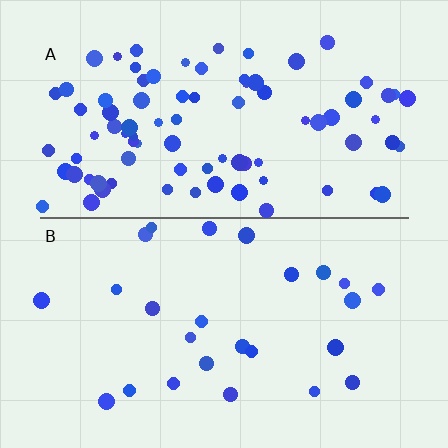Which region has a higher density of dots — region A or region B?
A (the top).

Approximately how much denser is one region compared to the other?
Approximately 3.3× — region A over region B.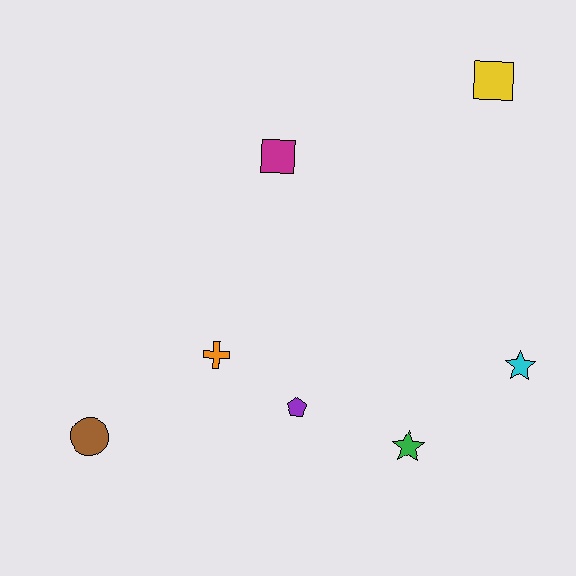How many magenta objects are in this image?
There is 1 magenta object.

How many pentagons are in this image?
There is 1 pentagon.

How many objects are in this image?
There are 7 objects.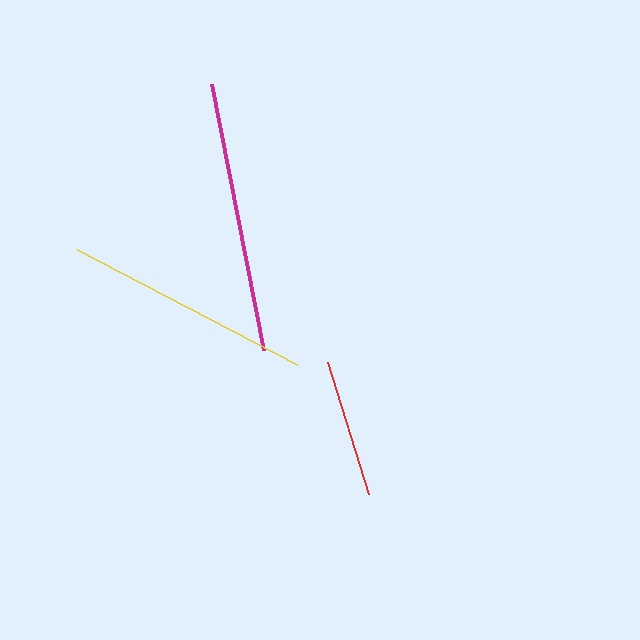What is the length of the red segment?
The red segment is approximately 138 pixels long.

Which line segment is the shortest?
The red line is the shortest at approximately 138 pixels.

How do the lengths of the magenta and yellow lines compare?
The magenta and yellow lines are approximately the same length.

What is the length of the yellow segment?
The yellow segment is approximately 249 pixels long.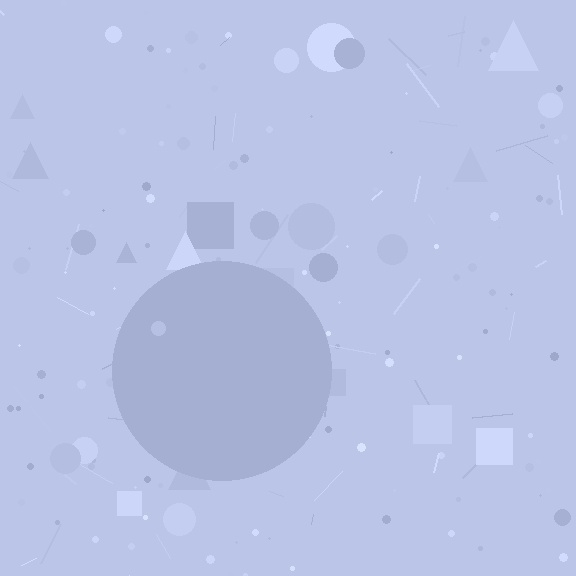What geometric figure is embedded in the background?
A circle is embedded in the background.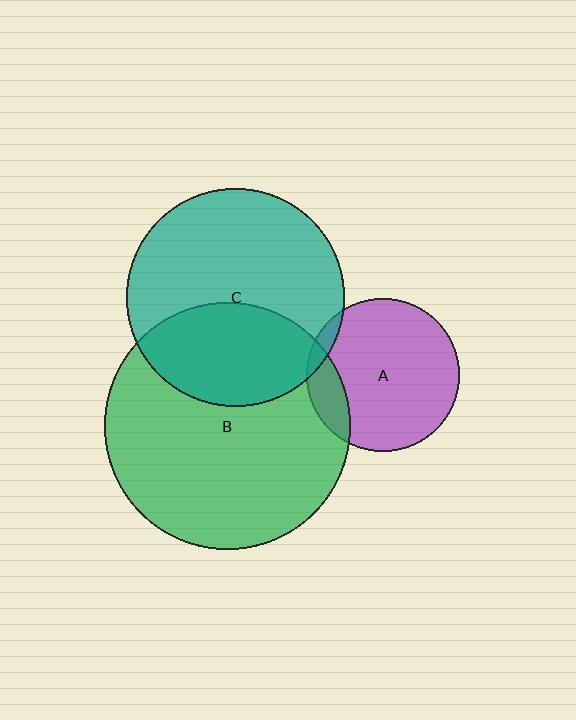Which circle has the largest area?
Circle B (green).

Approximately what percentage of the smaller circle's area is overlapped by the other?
Approximately 15%.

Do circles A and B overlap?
Yes.